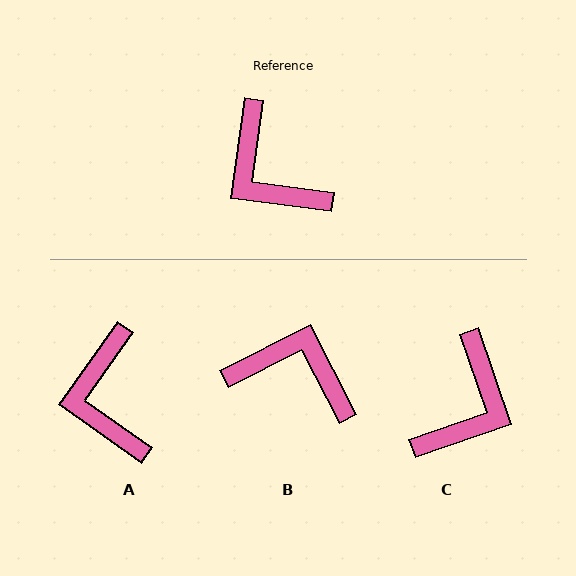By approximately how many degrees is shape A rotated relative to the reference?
Approximately 28 degrees clockwise.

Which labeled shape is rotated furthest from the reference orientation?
B, about 145 degrees away.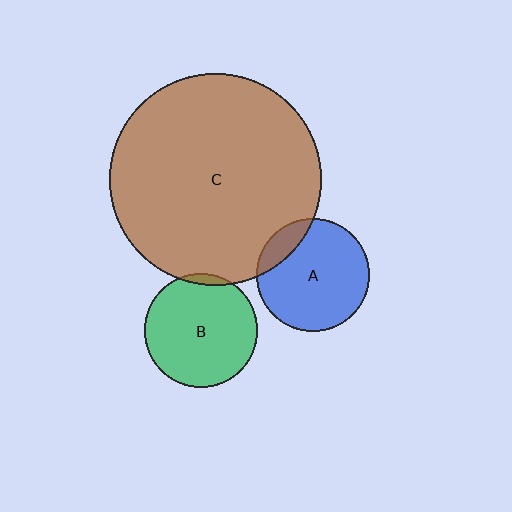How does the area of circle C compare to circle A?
Approximately 3.5 times.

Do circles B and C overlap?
Yes.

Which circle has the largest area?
Circle C (brown).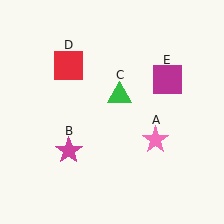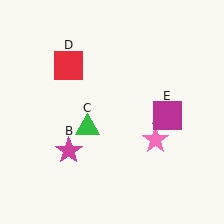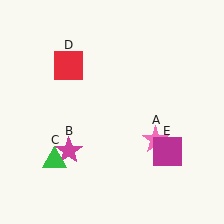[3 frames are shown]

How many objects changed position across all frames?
2 objects changed position: green triangle (object C), magenta square (object E).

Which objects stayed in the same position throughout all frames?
Pink star (object A) and magenta star (object B) and red square (object D) remained stationary.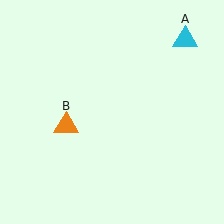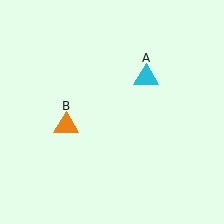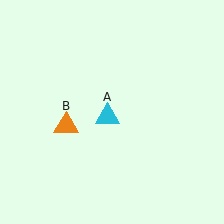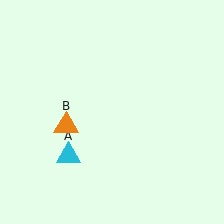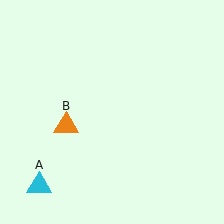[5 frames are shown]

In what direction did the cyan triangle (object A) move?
The cyan triangle (object A) moved down and to the left.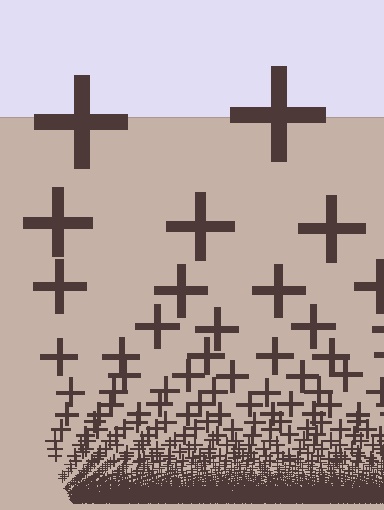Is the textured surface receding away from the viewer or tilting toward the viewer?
The surface appears to tilt toward the viewer. Texture elements get larger and sparser toward the top.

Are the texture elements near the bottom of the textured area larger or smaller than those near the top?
Smaller. The gradient is inverted — elements near the bottom are smaller and denser.